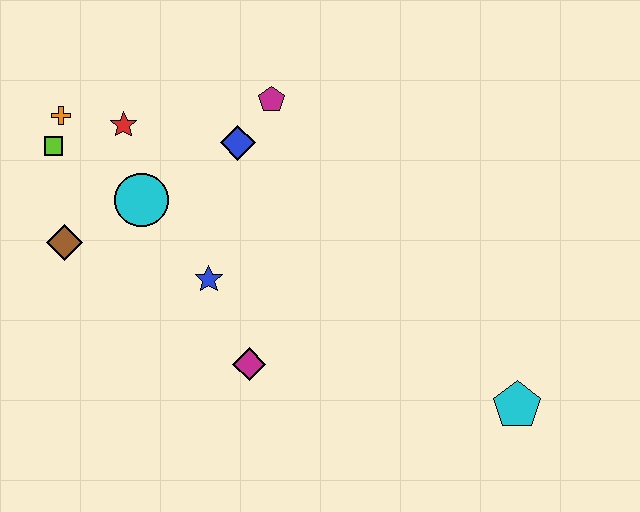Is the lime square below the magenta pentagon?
Yes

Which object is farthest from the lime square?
The cyan pentagon is farthest from the lime square.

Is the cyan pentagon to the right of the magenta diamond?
Yes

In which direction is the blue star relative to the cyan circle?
The blue star is below the cyan circle.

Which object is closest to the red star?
The orange cross is closest to the red star.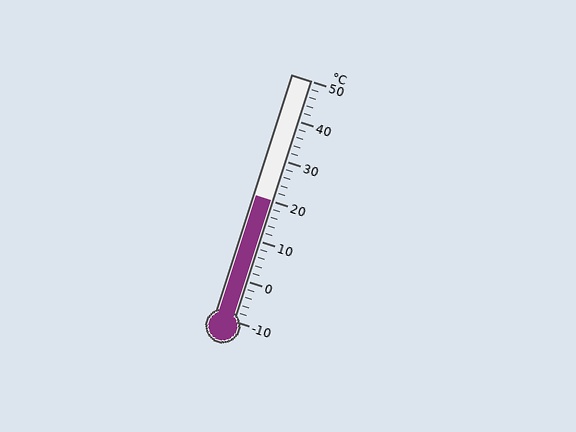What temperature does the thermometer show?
The thermometer shows approximately 20°C.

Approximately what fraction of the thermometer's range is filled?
The thermometer is filled to approximately 50% of its range.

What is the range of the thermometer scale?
The thermometer scale ranges from -10°C to 50°C.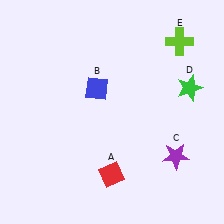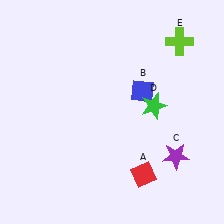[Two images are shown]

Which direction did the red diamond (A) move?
The red diamond (A) moved right.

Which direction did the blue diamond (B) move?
The blue diamond (B) moved right.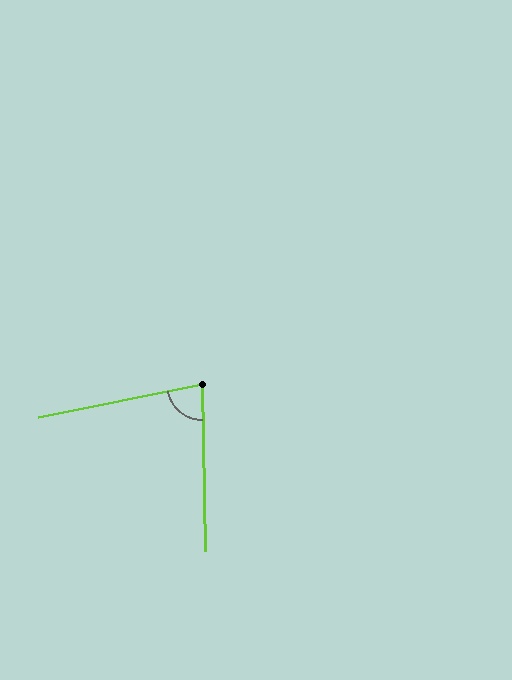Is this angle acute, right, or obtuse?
It is acute.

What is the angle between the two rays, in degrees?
Approximately 80 degrees.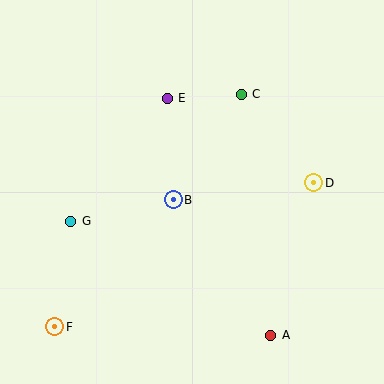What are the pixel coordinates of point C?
Point C is at (241, 94).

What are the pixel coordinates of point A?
Point A is at (271, 335).